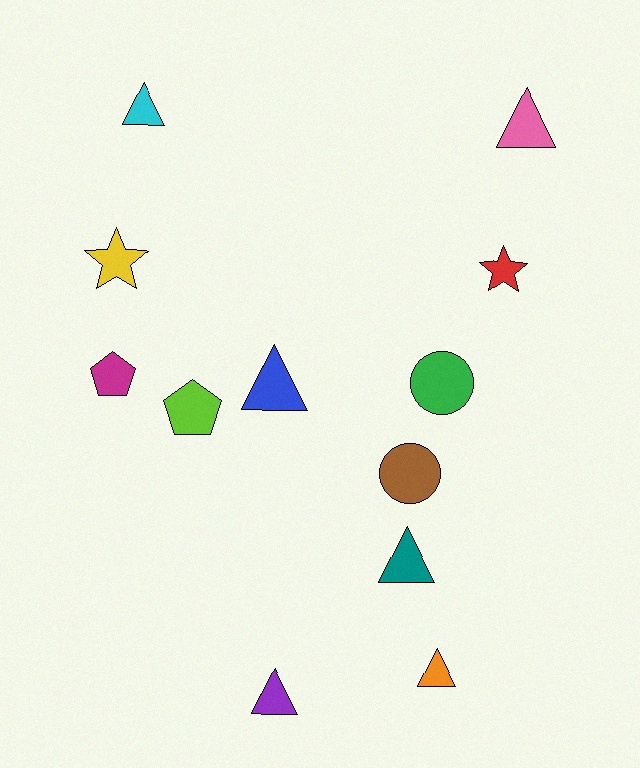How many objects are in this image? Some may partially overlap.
There are 12 objects.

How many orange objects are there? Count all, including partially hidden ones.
There is 1 orange object.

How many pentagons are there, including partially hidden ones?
There are 2 pentagons.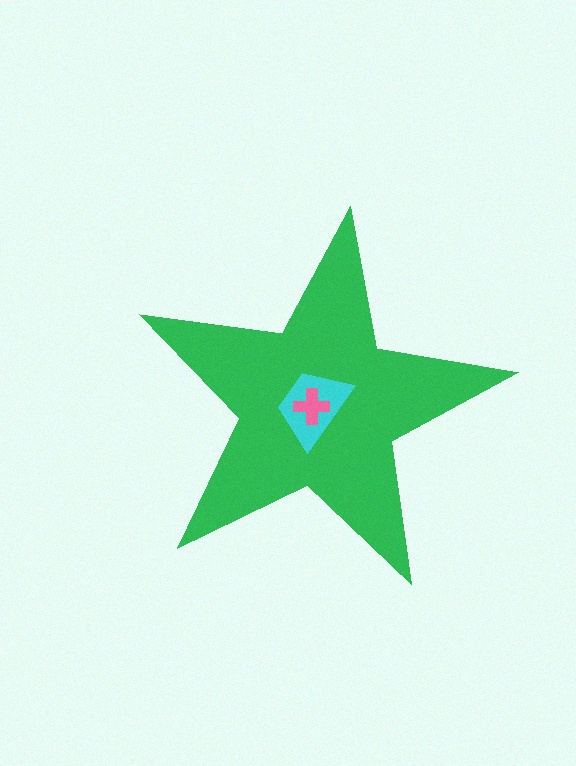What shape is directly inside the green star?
The cyan trapezoid.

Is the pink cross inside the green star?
Yes.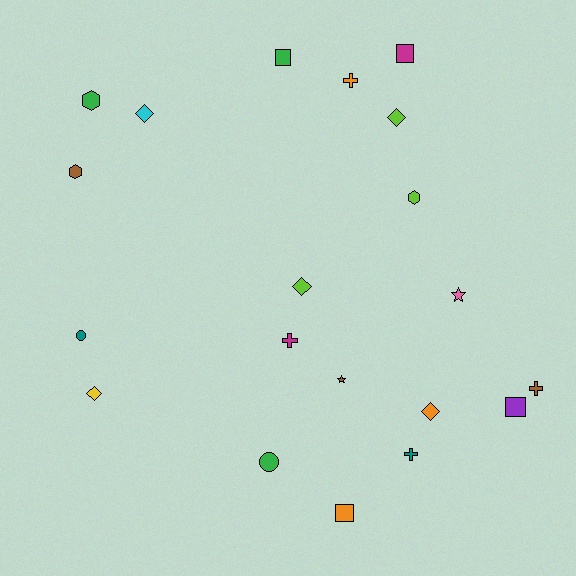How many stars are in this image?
There are 2 stars.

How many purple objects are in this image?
There is 1 purple object.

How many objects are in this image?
There are 20 objects.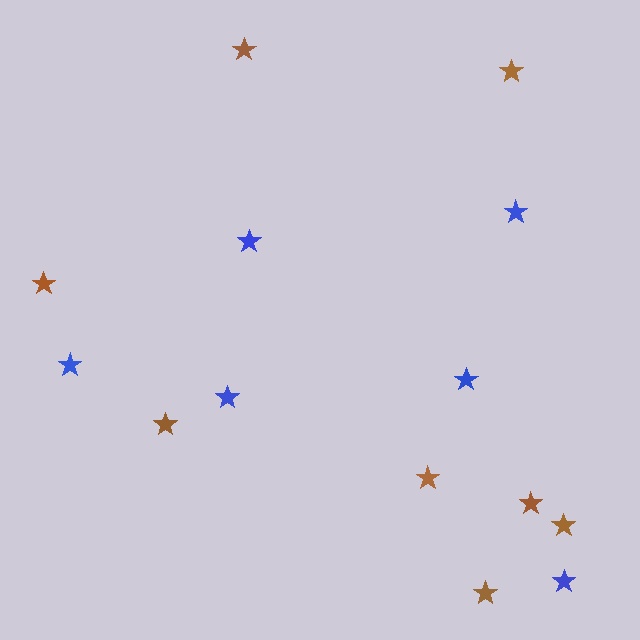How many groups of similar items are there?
There are 2 groups: one group of brown stars (8) and one group of blue stars (6).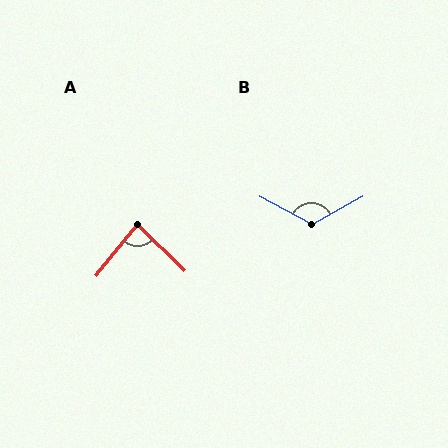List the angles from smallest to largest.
A (84°), B (123°).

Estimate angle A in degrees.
Approximately 84 degrees.